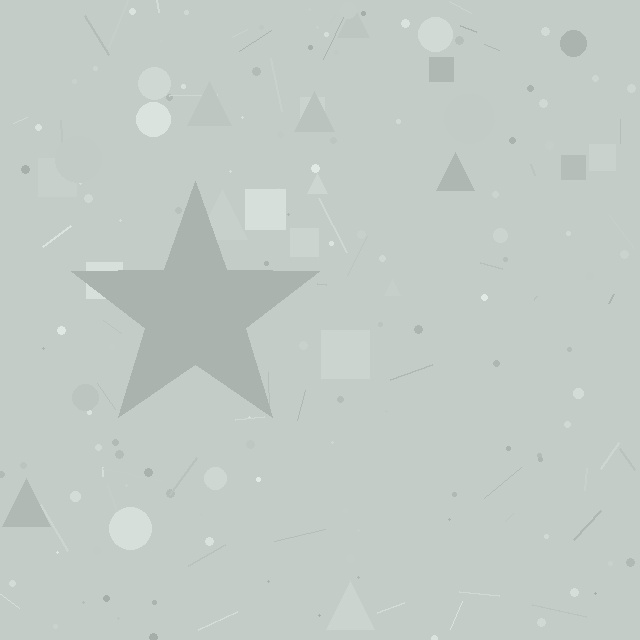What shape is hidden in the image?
A star is hidden in the image.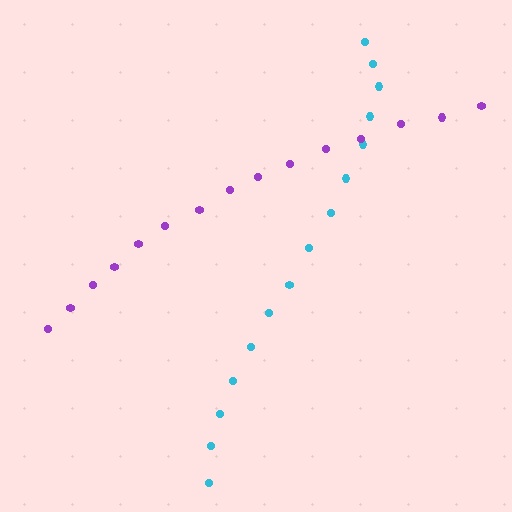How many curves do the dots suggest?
There are 2 distinct paths.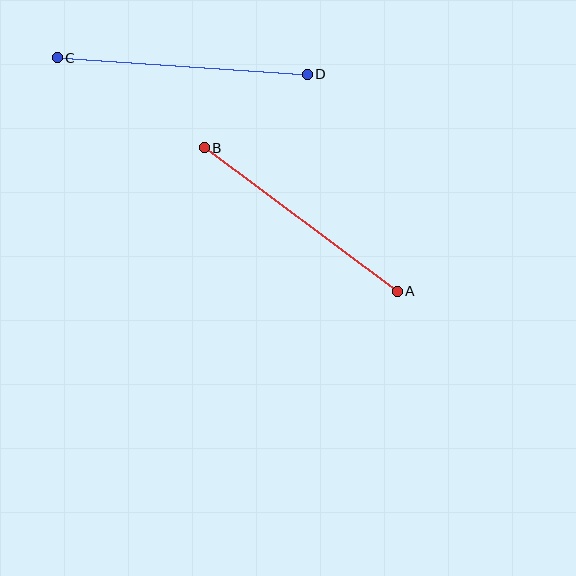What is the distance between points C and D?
The distance is approximately 251 pixels.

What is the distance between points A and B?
The distance is approximately 240 pixels.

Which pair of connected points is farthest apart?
Points C and D are farthest apart.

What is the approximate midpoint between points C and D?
The midpoint is at approximately (182, 66) pixels.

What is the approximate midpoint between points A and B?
The midpoint is at approximately (301, 220) pixels.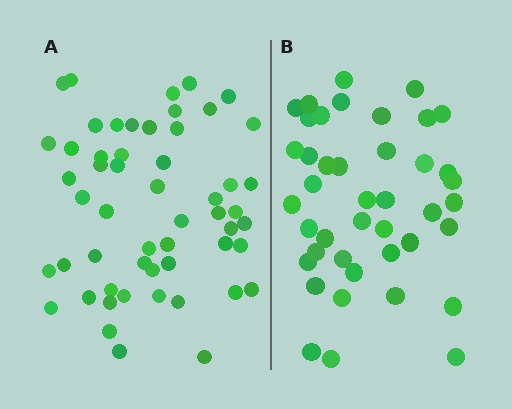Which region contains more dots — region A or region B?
Region A (the left region) has more dots.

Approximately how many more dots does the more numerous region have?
Region A has roughly 12 or so more dots than region B.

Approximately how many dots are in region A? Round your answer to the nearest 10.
About 50 dots. (The exact count is 54, which rounds to 50.)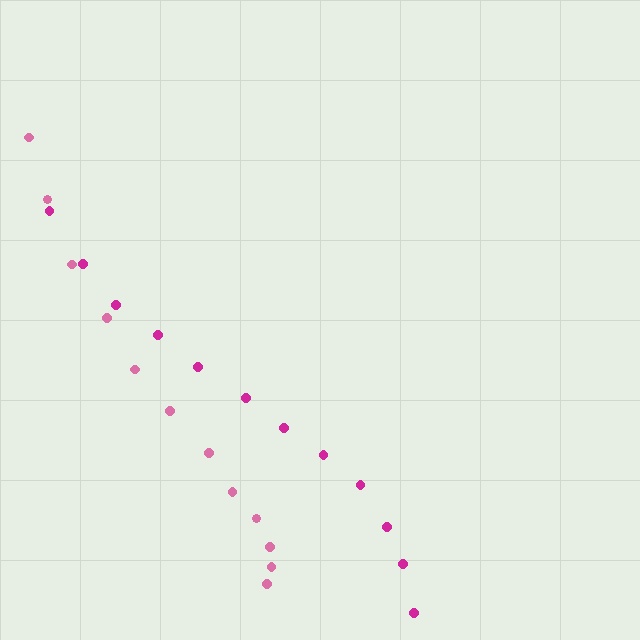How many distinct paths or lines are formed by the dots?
There are 2 distinct paths.